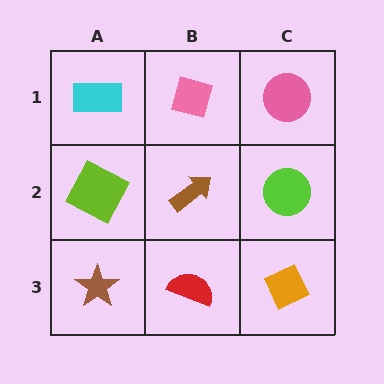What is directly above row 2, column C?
A pink circle.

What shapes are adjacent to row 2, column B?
A pink diamond (row 1, column B), a red semicircle (row 3, column B), a lime square (row 2, column A), a lime circle (row 2, column C).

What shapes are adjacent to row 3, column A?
A lime square (row 2, column A), a red semicircle (row 3, column B).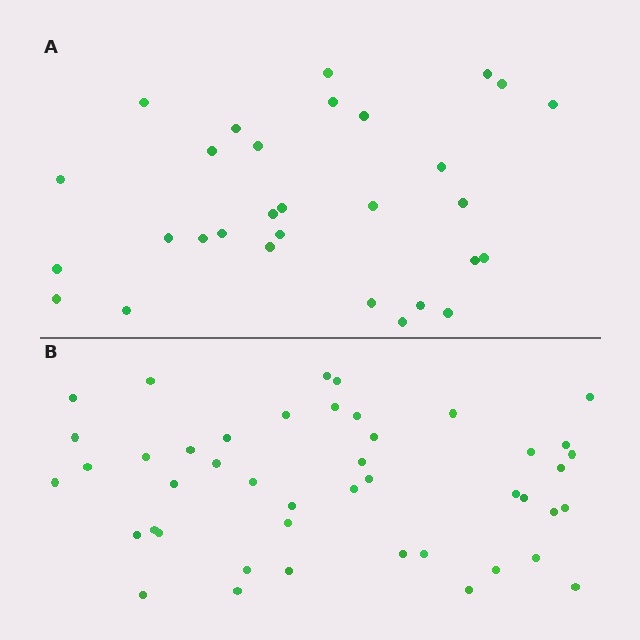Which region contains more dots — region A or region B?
Region B (the bottom region) has more dots.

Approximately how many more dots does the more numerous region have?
Region B has approximately 15 more dots than region A.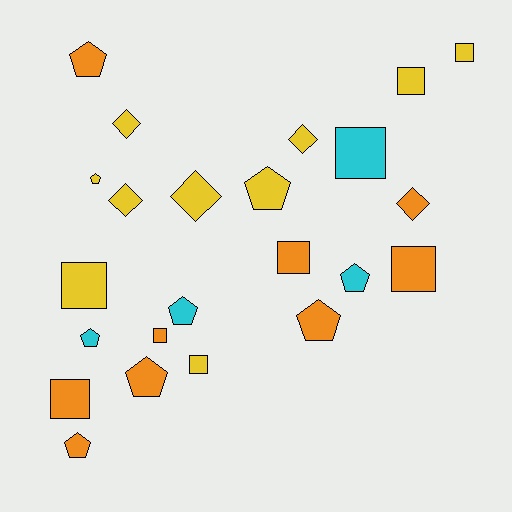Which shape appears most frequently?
Square, with 9 objects.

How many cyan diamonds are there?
There are no cyan diamonds.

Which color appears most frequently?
Yellow, with 10 objects.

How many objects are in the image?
There are 23 objects.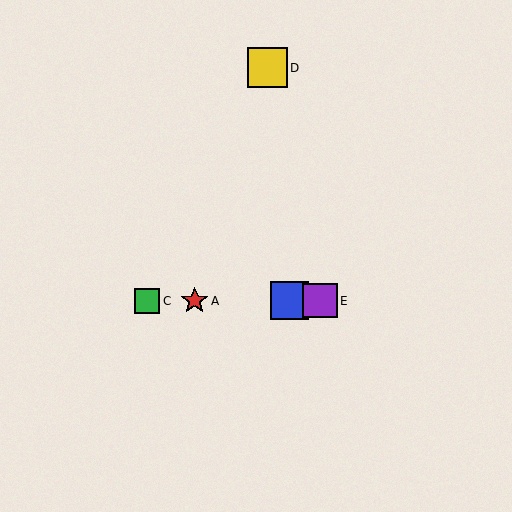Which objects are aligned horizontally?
Objects A, B, C, E are aligned horizontally.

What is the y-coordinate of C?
Object C is at y≈301.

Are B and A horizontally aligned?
Yes, both are at y≈301.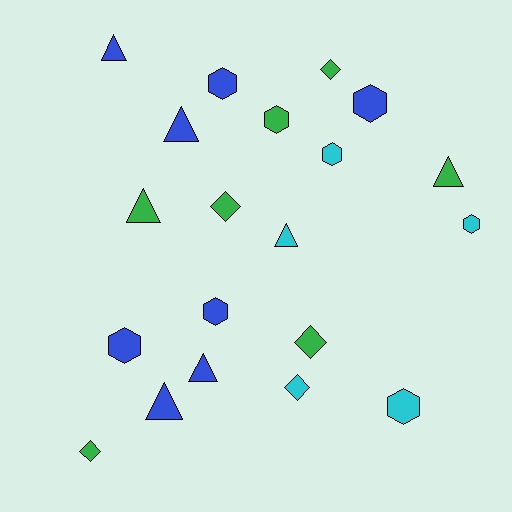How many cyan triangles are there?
There is 1 cyan triangle.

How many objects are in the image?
There are 20 objects.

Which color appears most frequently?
Blue, with 8 objects.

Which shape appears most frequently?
Hexagon, with 8 objects.